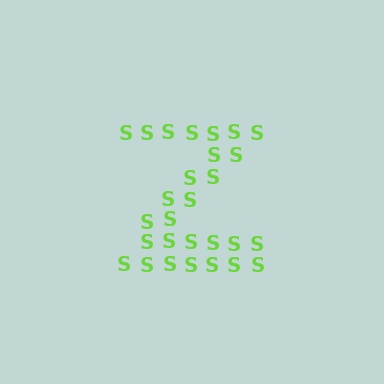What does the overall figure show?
The overall figure shows the letter Z.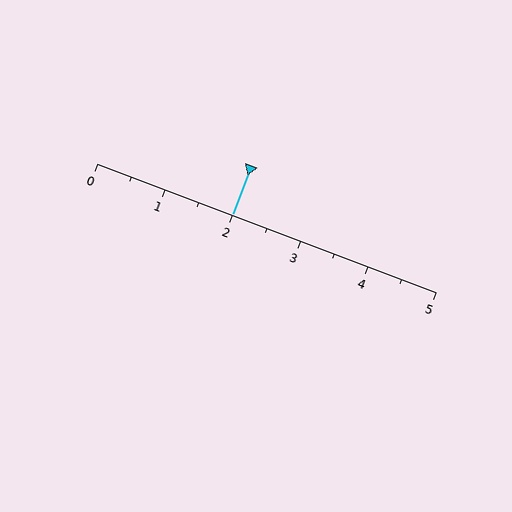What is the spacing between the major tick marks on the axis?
The major ticks are spaced 1 apart.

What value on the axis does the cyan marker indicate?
The marker indicates approximately 2.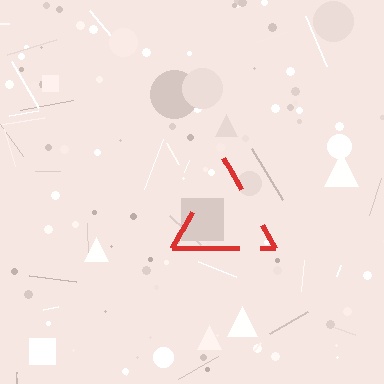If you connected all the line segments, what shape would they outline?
They would outline a triangle.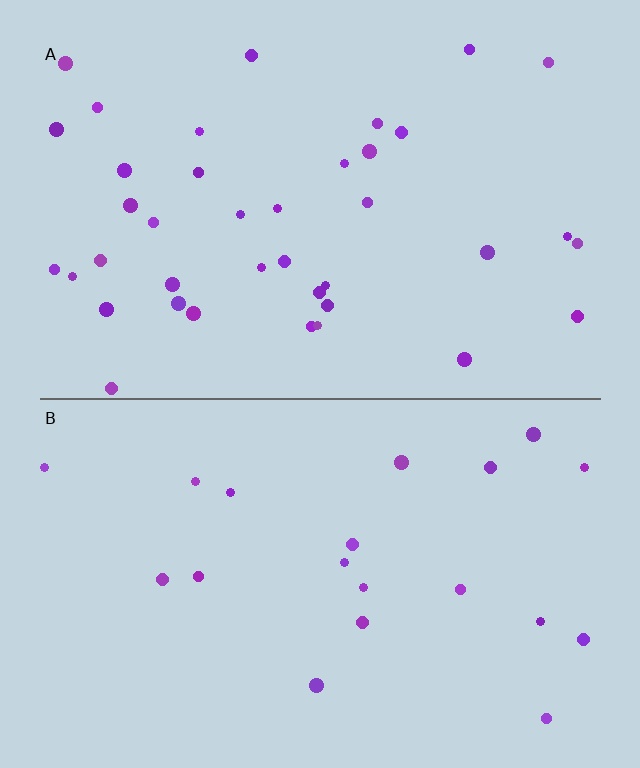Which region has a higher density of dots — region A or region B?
A (the top).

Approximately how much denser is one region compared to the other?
Approximately 1.9× — region A over region B.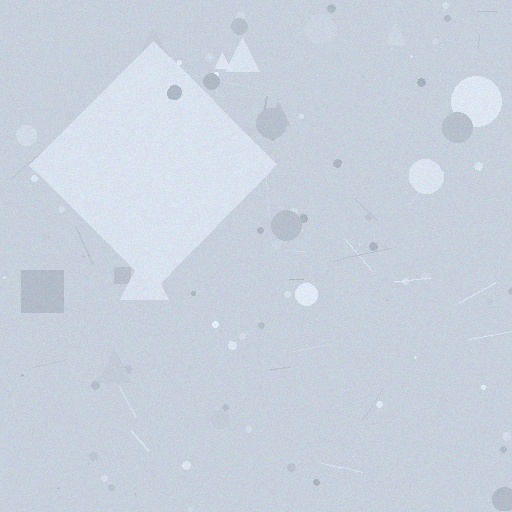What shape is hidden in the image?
A diamond is hidden in the image.